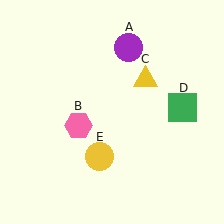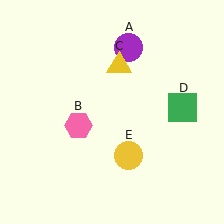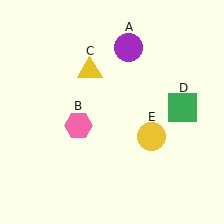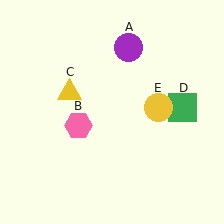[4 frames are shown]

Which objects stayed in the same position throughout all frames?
Purple circle (object A) and pink hexagon (object B) and green square (object D) remained stationary.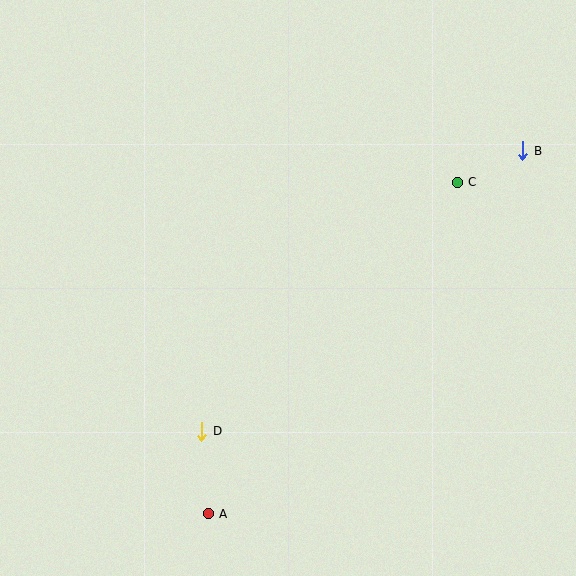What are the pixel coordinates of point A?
Point A is at (208, 514).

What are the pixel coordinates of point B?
Point B is at (523, 151).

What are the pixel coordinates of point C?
Point C is at (457, 182).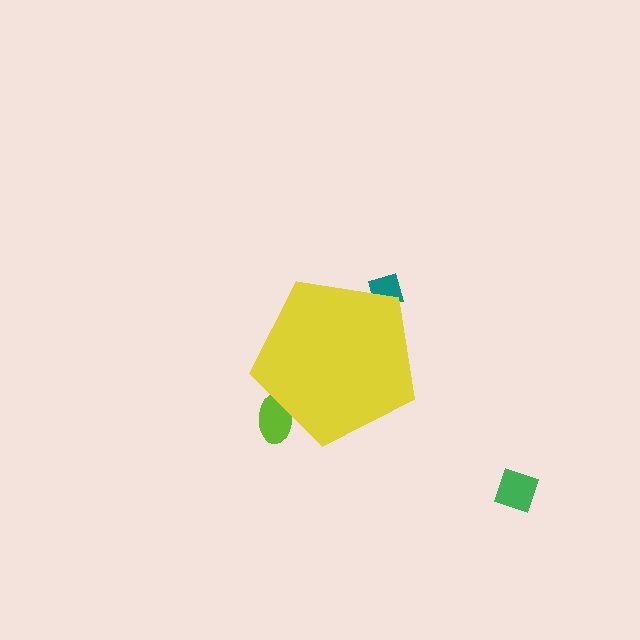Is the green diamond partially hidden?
No, the green diamond is fully visible.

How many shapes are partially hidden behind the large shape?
2 shapes are partially hidden.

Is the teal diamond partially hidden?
Yes, the teal diamond is partially hidden behind the yellow pentagon.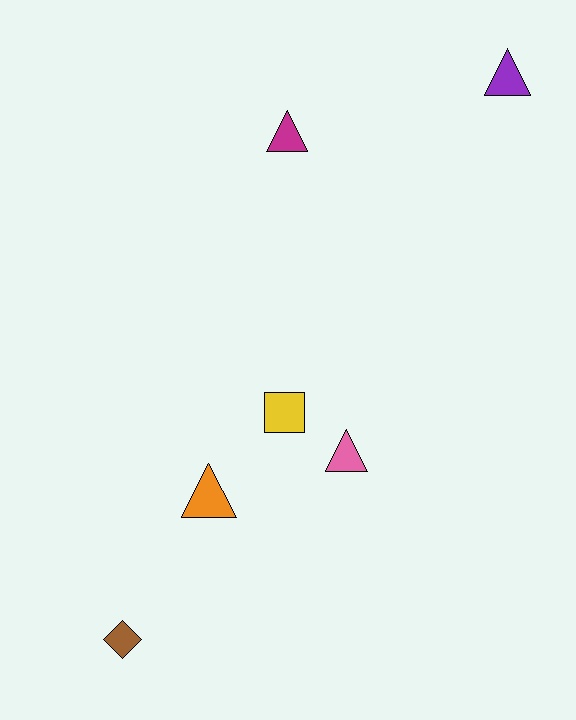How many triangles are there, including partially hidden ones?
There are 4 triangles.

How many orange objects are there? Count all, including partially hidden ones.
There is 1 orange object.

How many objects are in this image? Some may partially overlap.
There are 6 objects.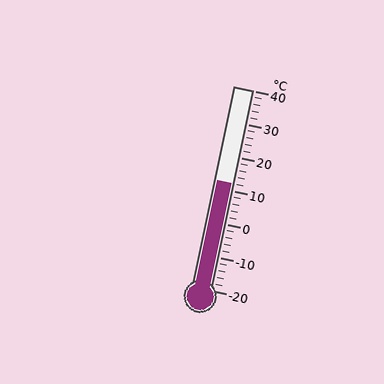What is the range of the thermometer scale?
The thermometer scale ranges from -20°C to 40°C.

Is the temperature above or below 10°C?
The temperature is above 10°C.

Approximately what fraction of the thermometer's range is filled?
The thermometer is filled to approximately 55% of its range.